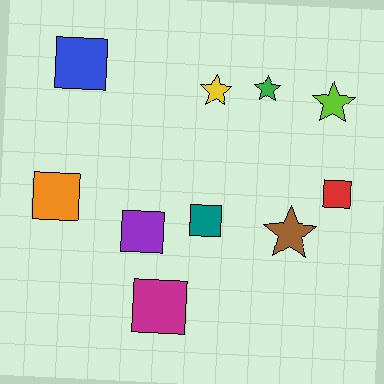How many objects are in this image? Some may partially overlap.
There are 10 objects.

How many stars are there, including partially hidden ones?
There are 4 stars.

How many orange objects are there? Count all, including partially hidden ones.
There is 1 orange object.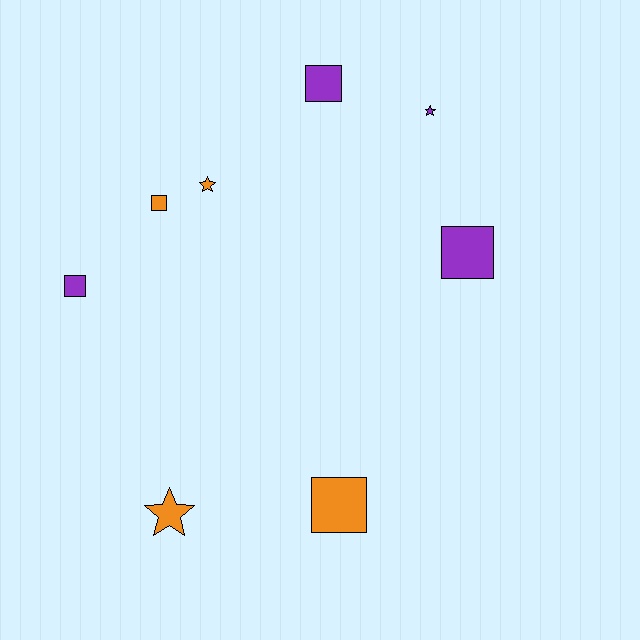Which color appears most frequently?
Orange, with 4 objects.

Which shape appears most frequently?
Square, with 5 objects.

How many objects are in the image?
There are 8 objects.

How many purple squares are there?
There are 3 purple squares.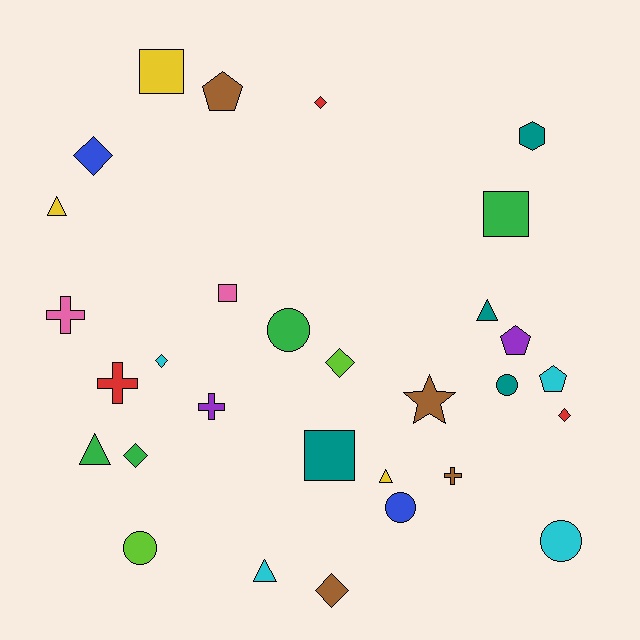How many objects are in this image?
There are 30 objects.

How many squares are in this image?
There are 4 squares.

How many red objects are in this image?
There are 3 red objects.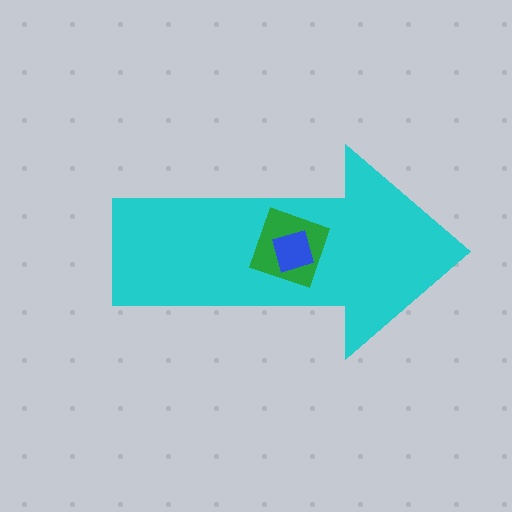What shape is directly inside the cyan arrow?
The green diamond.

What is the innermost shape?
The blue square.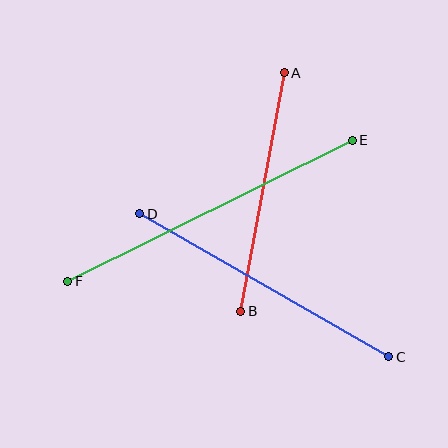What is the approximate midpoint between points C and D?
The midpoint is at approximately (264, 285) pixels.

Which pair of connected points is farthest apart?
Points E and F are farthest apart.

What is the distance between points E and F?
The distance is approximately 317 pixels.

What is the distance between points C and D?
The distance is approximately 288 pixels.